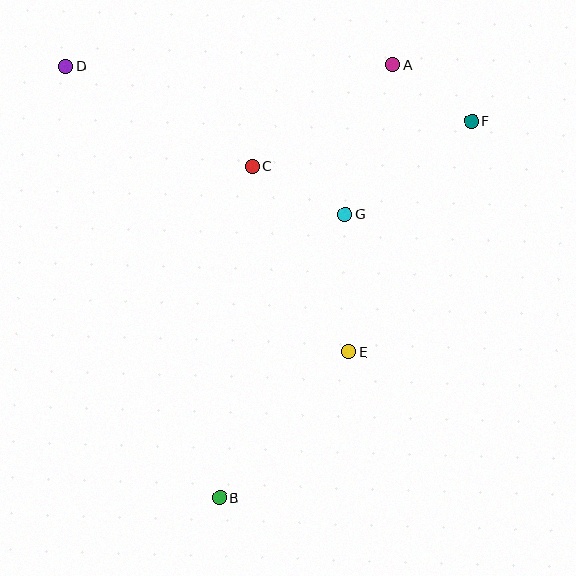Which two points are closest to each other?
Points A and F are closest to each other.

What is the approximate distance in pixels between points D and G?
The distance between D and G is approximately 316 pixels.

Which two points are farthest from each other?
Points A and B are farthest from each other.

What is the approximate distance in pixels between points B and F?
The distance between B and F is approximately 454 pixels.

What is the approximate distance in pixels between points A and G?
The distance between A and G is approximately 157 pixels.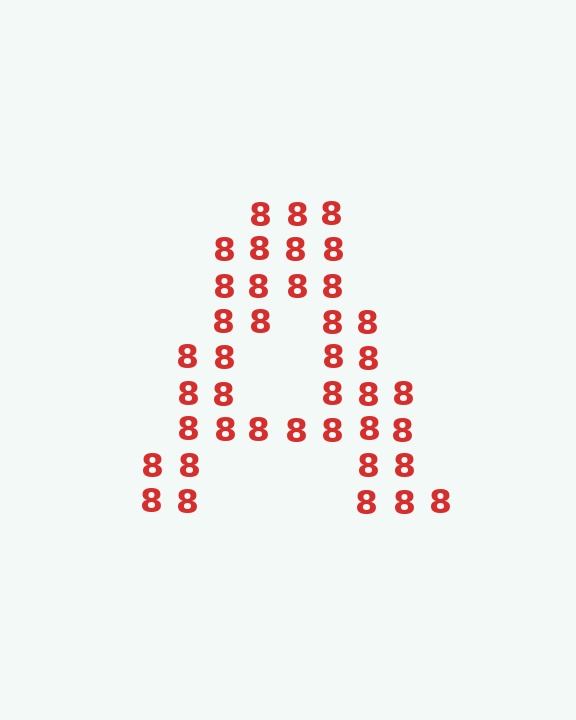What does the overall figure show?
The overall figure shows the letter A.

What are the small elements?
The small elements are digit 8's.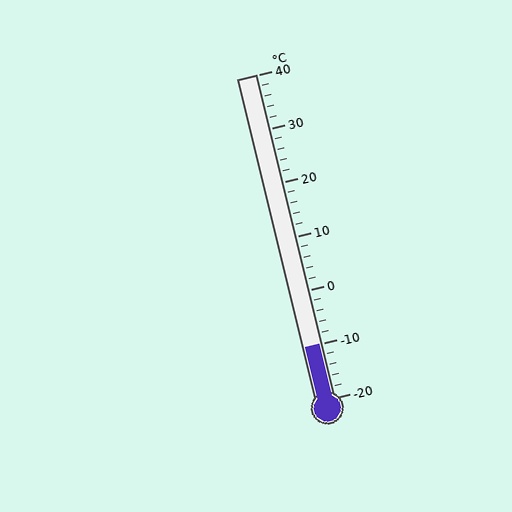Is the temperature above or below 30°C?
The temperature is below 30°C.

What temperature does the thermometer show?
The thermometer shows approximately -10°C.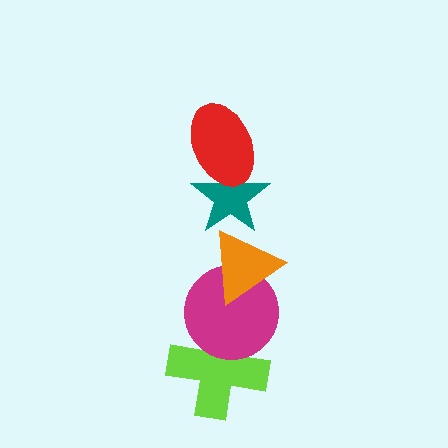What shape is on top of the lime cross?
The magenta circle is on top of the lime cross.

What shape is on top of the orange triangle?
The teal star is on top of the orange triangle.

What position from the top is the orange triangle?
The orange triangle is 3rd from the top.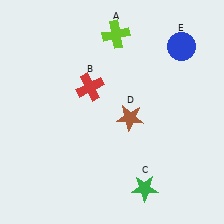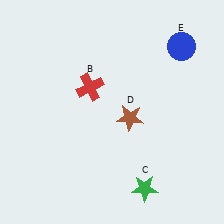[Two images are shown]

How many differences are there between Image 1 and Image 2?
There is 1 difference between the two images.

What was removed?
The lime cross (A) was removed in Image 2.